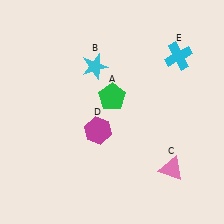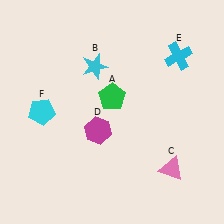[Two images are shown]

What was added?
A cyan pentagon (F) was added in Image 2.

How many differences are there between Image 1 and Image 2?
There is 1 difference between the two images.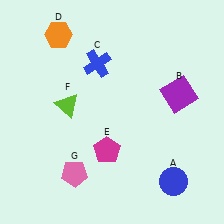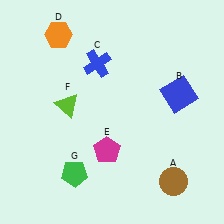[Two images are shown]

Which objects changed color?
A changed from blue to brown. B changed from purple to blue. G changed from pink to green.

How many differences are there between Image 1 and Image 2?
There are 3 differences between the two images.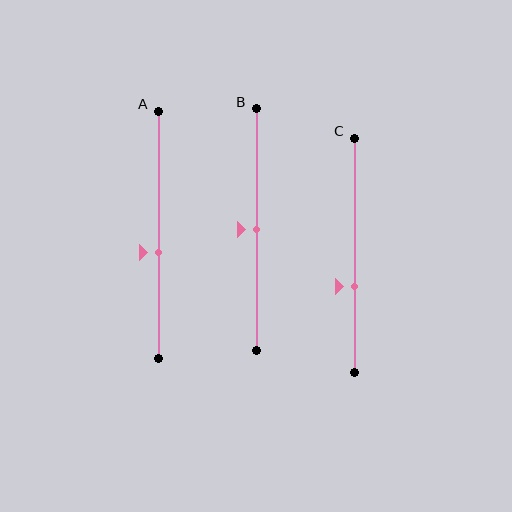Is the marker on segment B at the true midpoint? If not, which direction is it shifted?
Yes, the marker on segment B is at the true midpoint.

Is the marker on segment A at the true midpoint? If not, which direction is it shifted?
No, the marker on segment A is shifted downward by about 7% of the segment length.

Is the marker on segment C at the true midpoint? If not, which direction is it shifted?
No, the marker on segment C is shifted downward by about 13% of the segment length.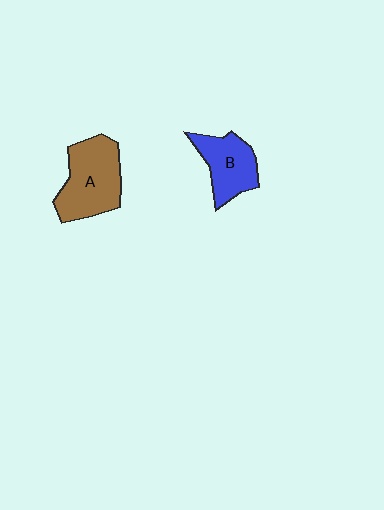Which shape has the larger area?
Shape A (brown).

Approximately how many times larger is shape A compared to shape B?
Approximately 1.4 times.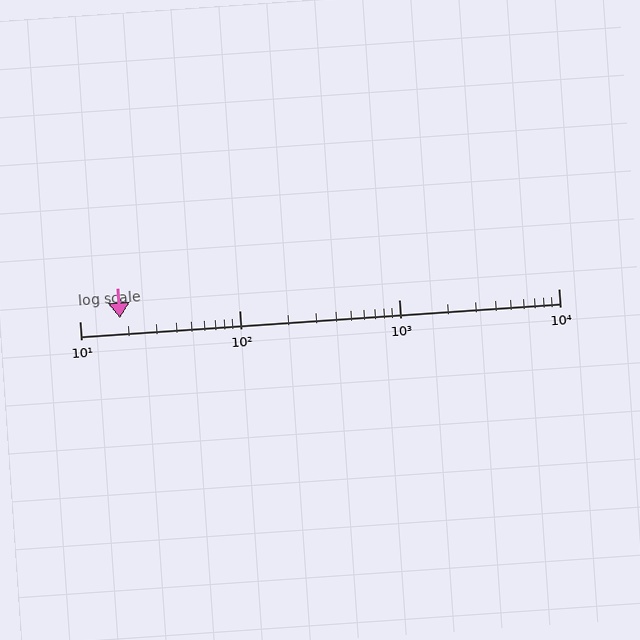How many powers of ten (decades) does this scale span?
The scale spans 3 decades, from 10 to 10000.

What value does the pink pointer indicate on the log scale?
The pointer indicates approximately 18.